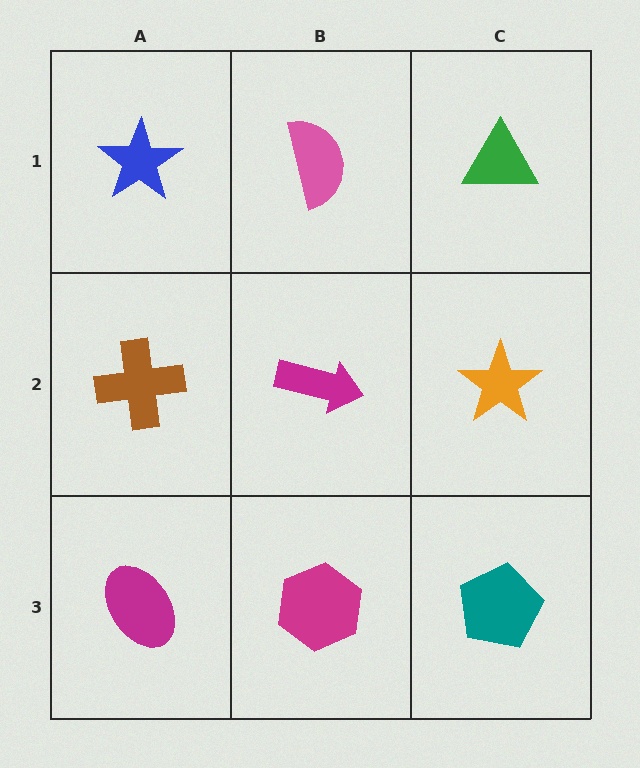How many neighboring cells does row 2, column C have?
3.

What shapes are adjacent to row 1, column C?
An orange star (row 2, column C), a pink semicircle (row 1, column B).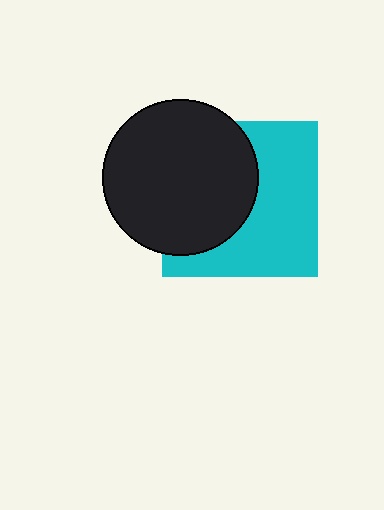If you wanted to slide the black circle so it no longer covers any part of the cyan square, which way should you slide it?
Slide it left — that is the most direct way to separate the two shapes.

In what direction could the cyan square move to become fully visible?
The cyan square could move right. That would shift it out from behind the black circle entirely.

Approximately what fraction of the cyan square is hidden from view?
Roughly 47% of the cyan square is hidden behind the black circle.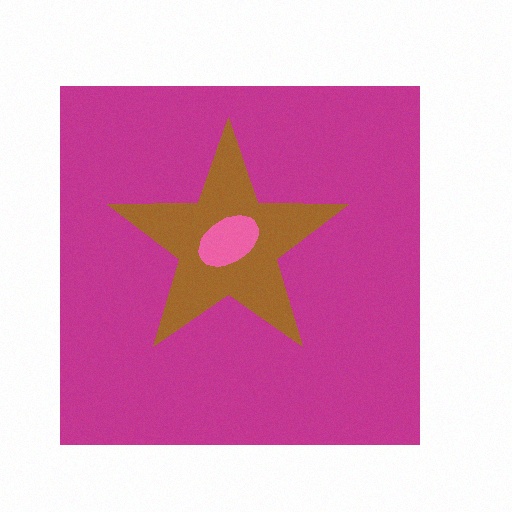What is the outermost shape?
The magenta square.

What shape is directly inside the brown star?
The pink ellipse.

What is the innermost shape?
The pink ellipse.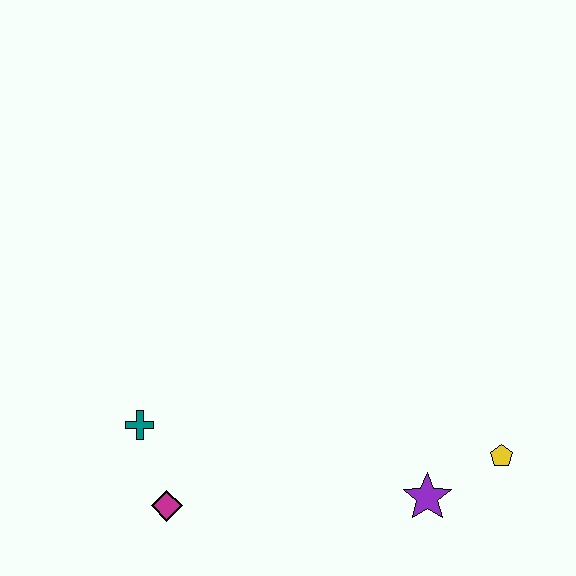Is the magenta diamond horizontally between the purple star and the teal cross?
Yes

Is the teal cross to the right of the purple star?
No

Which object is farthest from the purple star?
The teal cross is farthest from the purple star.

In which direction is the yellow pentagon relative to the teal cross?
The yellow pentagon is to the right of the teal cross.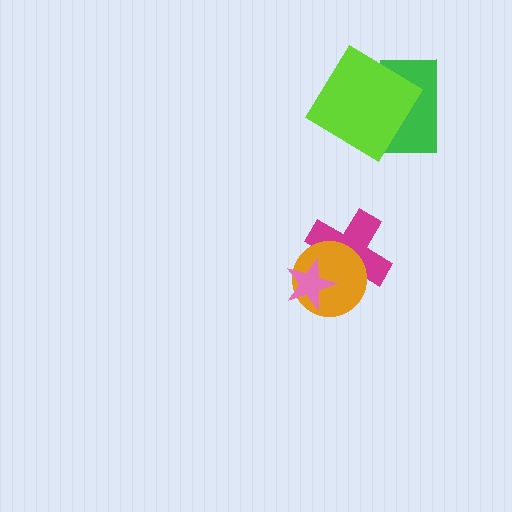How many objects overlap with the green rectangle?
1 object overlaps with the green rectangle.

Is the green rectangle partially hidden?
Yes, it is partially covered by another shape.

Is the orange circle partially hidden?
Yes, it is partially covered by another shape.